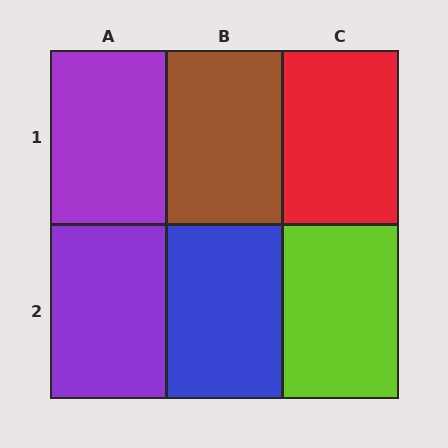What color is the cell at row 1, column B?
Brown.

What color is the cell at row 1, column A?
Purple.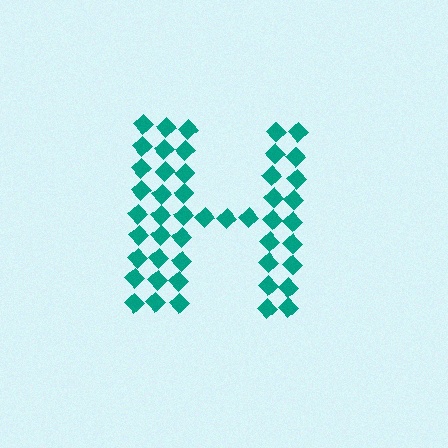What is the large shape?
The large shape is the letter H.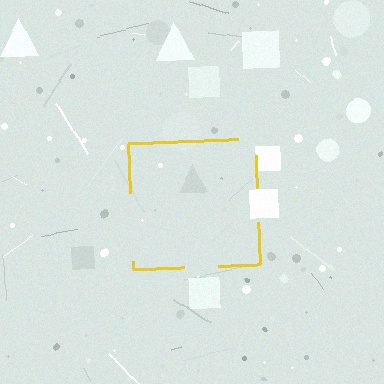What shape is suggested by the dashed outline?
The dashed outline suggests a square.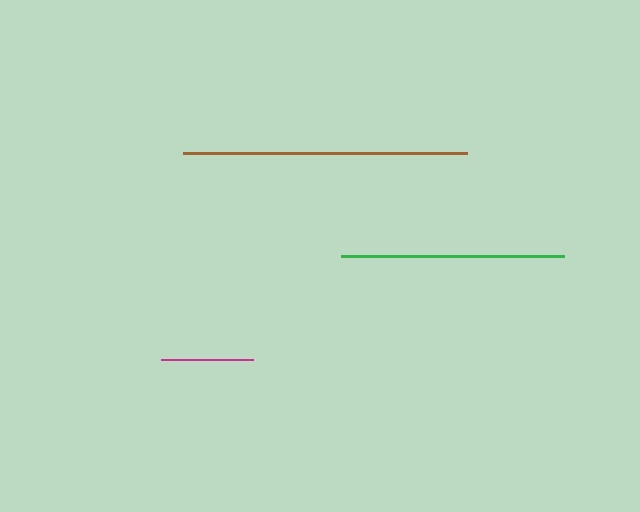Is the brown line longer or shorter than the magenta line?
The brown line is longer than the magenta line.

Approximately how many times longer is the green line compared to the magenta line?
The green line is approximately 2.4 times the length of the magenta line.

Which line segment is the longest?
The brown line is the longest at approximately 285 pixels.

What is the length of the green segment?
The green segment is approximately 223 pixels long.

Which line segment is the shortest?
The magenta line is the shortest at approximately 92 pixels.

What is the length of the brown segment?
The brown segment is approximately 285 pixels long.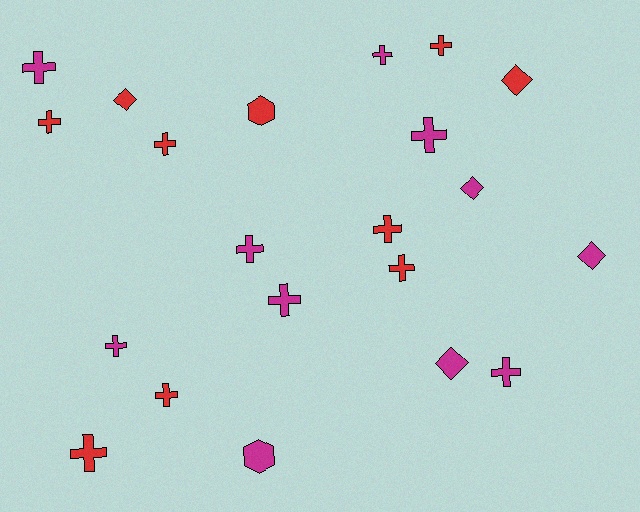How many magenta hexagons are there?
There is 1 magenta hexagon.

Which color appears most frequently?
Magenta, with 11 objects.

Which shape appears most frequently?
Cross, with 14 objects.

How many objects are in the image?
There are 21 objects.